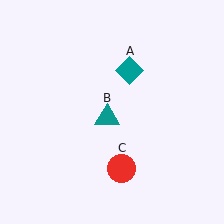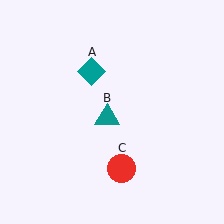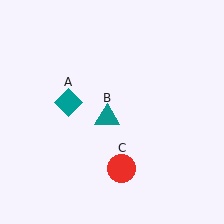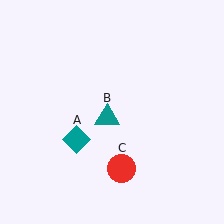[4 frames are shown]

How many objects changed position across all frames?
1 object changed position: teal diamond (object A).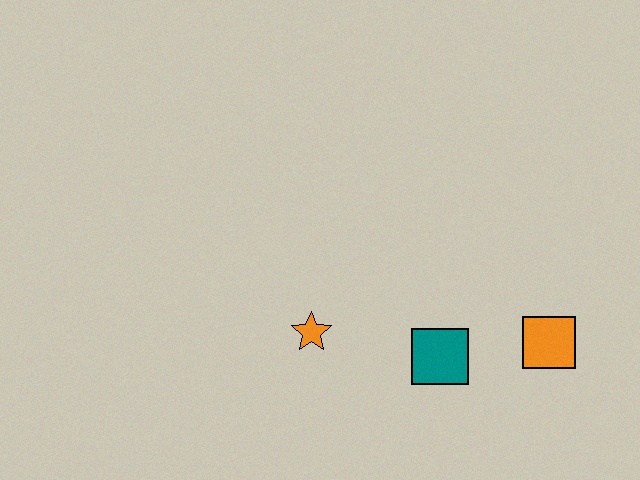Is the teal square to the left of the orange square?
Yes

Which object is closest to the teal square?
The orange square is closest to the teal square.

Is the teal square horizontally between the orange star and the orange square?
Yes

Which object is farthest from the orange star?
The orange square is farthest from the orange star.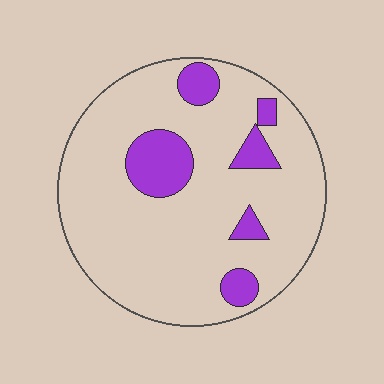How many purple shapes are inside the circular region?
6.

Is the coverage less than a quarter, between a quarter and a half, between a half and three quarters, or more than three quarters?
Less than a quarter.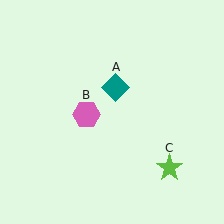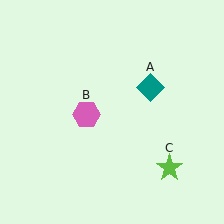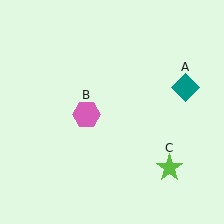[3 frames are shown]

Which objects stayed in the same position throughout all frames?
Pink hexagon (object B) and lime star (object C) remained stationary.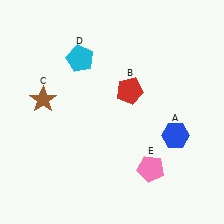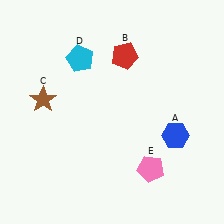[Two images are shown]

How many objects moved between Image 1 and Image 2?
1 object moved between the two images.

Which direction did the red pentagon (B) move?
The red pentagon (B) moved up.